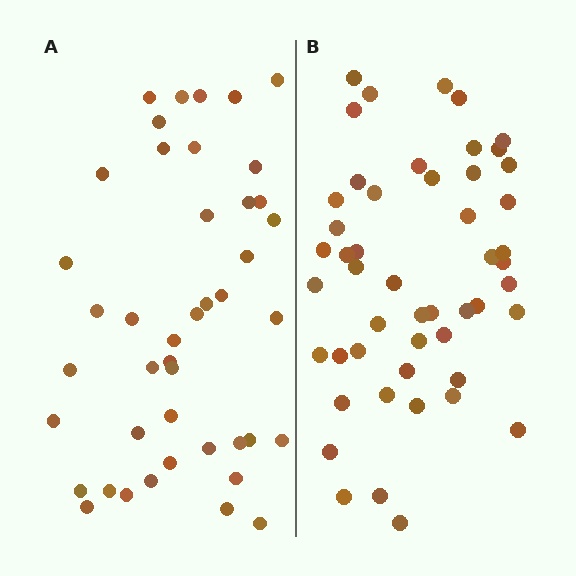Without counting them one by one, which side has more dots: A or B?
Region B (the right region) has more dots.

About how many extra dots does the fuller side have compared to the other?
Region B has roughly 8 or so more dots than region A.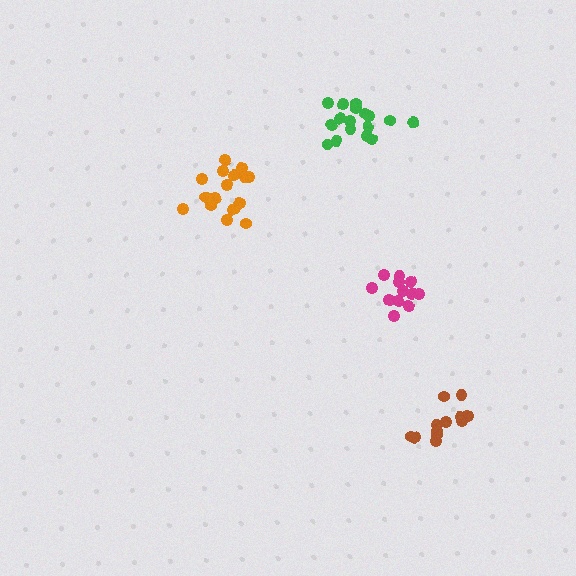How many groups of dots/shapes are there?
There are 4 groups.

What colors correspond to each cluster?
The clusters are colored: brown, orange, green, magenta.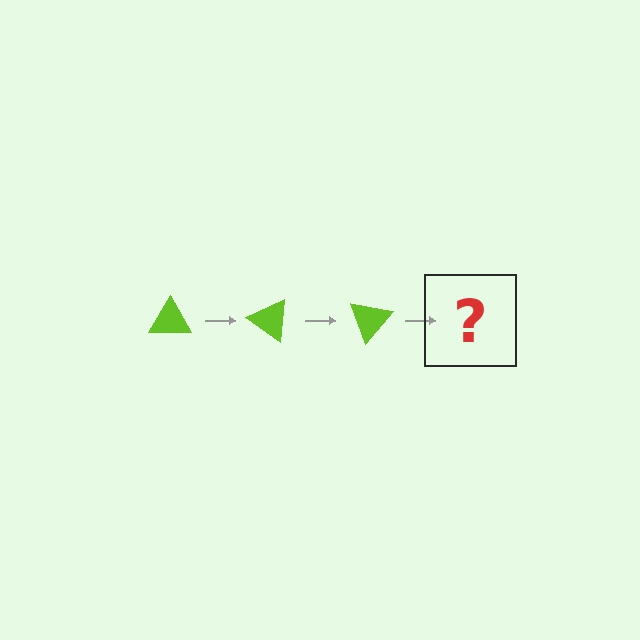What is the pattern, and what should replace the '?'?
The pattern is that the triangle rotates 35 degrees each step. The '?' should be a lime triangle rotated 105 degrees.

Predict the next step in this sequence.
The next step is a lime triangle rotated 105 degrees.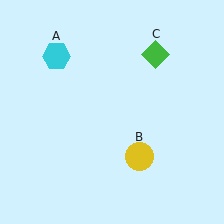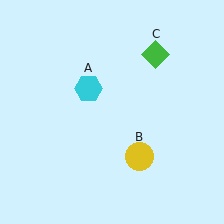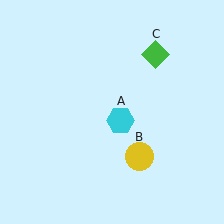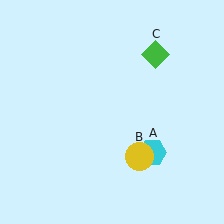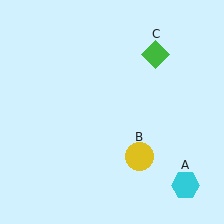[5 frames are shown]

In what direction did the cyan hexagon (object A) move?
The cyan hexagon (object A) moved down and to the right.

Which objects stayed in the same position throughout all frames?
Yellow circle (object B) and green diamond (object C) remained stationary.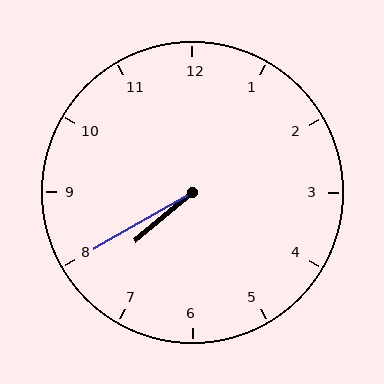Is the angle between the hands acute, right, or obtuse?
It is acute.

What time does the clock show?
7:40.